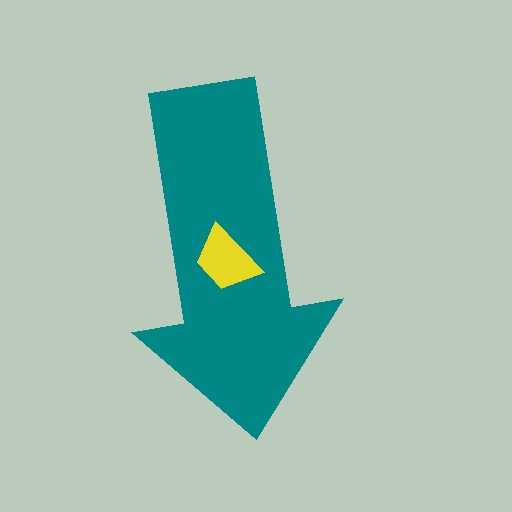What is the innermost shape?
The yellow trapezoid.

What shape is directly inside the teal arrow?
The yellow trapezoid.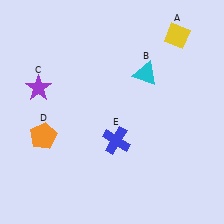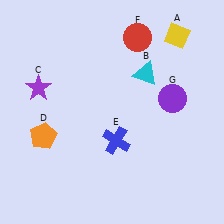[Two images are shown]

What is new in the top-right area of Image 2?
A purple circle (G) was added in the top-right area of Image 2.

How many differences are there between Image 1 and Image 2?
There are 2 differences between the two images.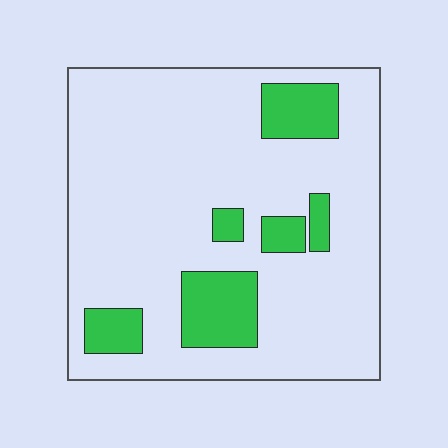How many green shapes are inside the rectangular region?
6.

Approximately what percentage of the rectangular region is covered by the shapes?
Approximately 15%.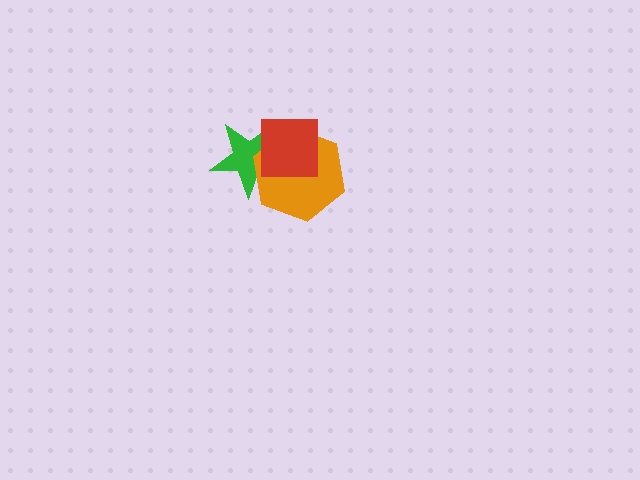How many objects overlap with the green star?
2 objects overlap with the green star.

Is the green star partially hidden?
Yes, it is partially covered by another shape.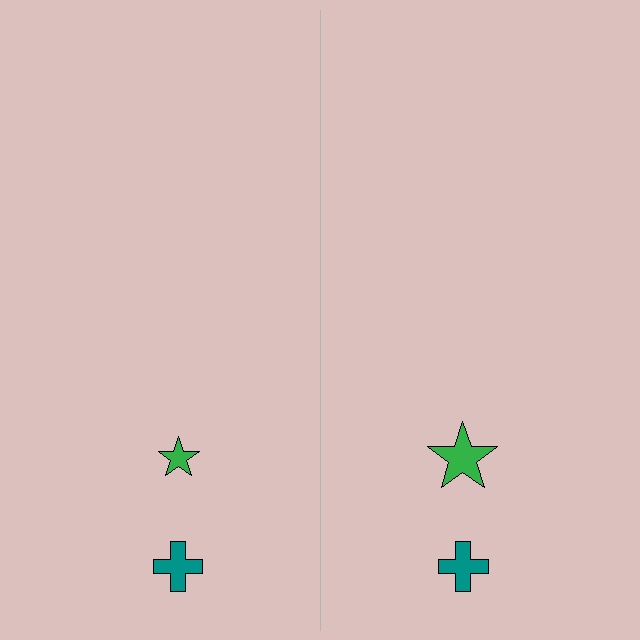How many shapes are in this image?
There are 4 shapes in this image.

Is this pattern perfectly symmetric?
No, the pattern is not perfectly symmetric. The green star on the right side has a different size than its mirror counterpart.